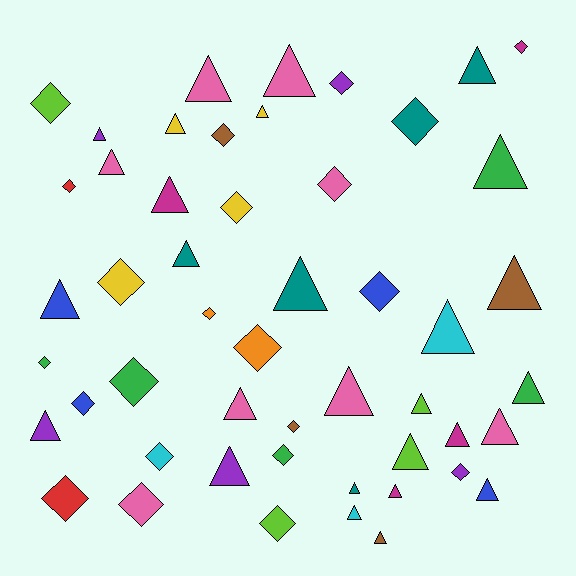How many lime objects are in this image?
There are 4 lime objects.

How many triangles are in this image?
There are 28 triangles.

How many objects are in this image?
There are 50 objects.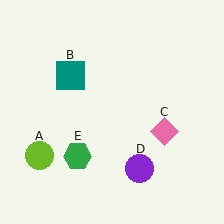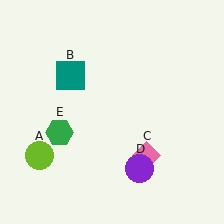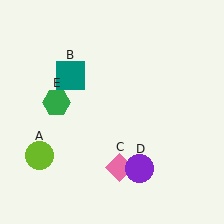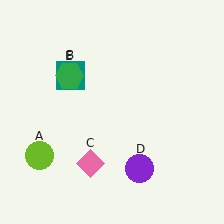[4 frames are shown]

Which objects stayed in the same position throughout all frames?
Lime circle (object A) and teal square (object B) and purple circle (object D) remained stationary.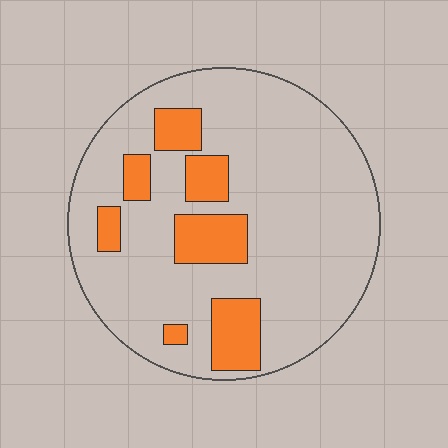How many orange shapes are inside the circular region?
7.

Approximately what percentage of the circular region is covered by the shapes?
Approximately 20%.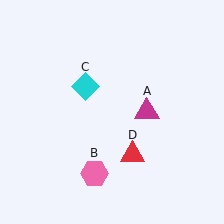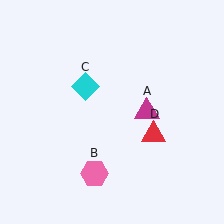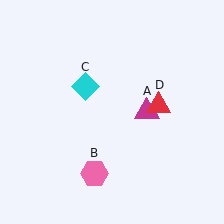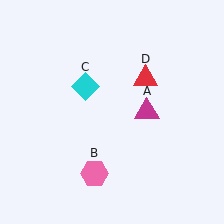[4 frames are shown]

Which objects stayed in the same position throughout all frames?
Magenta triangle (object A) and pink hexagon (object B) and cyan diamond (object C) remained stationary.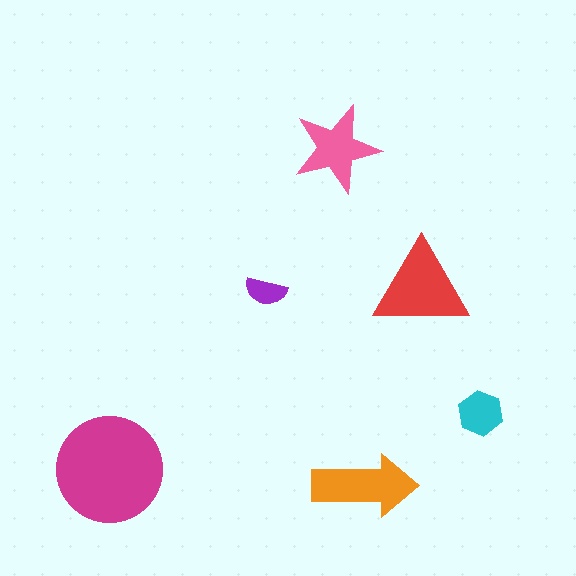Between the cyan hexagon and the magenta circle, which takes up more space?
The magenta circle.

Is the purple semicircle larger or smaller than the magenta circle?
Smaller.